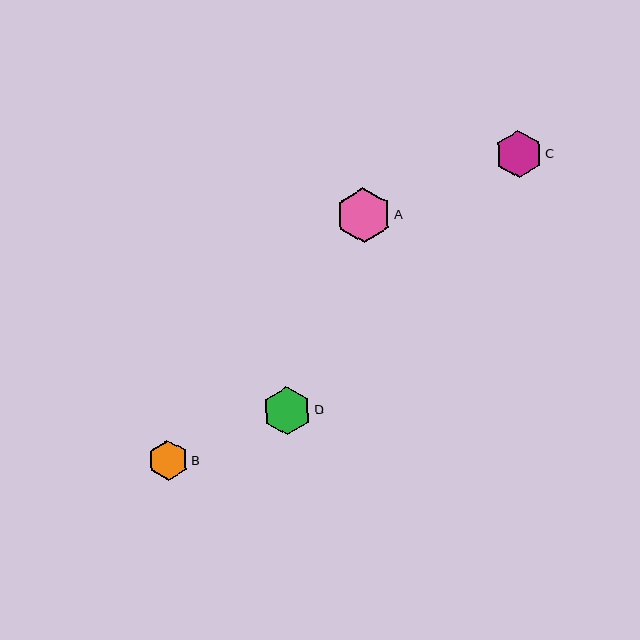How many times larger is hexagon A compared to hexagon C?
Hexagon A is approximately 1.2 times the size of hexagon C.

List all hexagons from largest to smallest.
From largest to smallest: A, D, C, B.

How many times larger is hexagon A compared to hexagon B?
Hexagon A is approximately 1.4 times the size of hexagon B.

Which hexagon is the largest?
Hexagon A is the largest with a size of approximately 56 pixels.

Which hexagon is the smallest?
Hexagon B is the smallest with a size of approximately 40 pixels.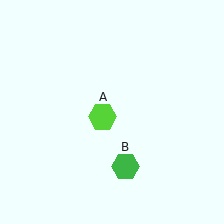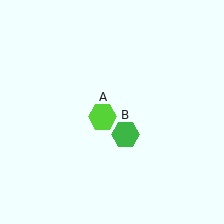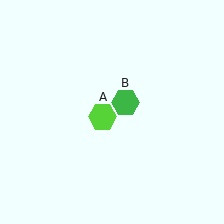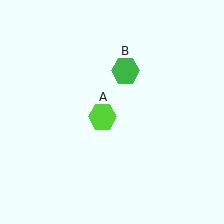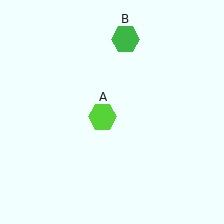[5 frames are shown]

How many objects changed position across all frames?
1 object changed position: green hexagon (object B).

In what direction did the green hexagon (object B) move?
The green hexagon (object B) moved up.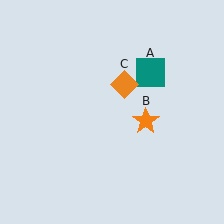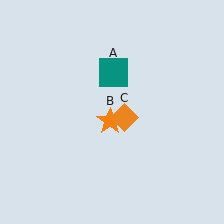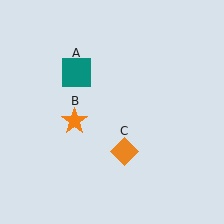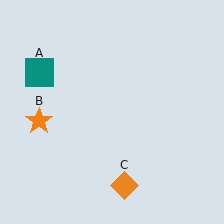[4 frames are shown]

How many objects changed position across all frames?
3 objects changed position: teal square (object A), orange star (object B), orange diamond (object C).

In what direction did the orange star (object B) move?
The orange star (object B) moved left.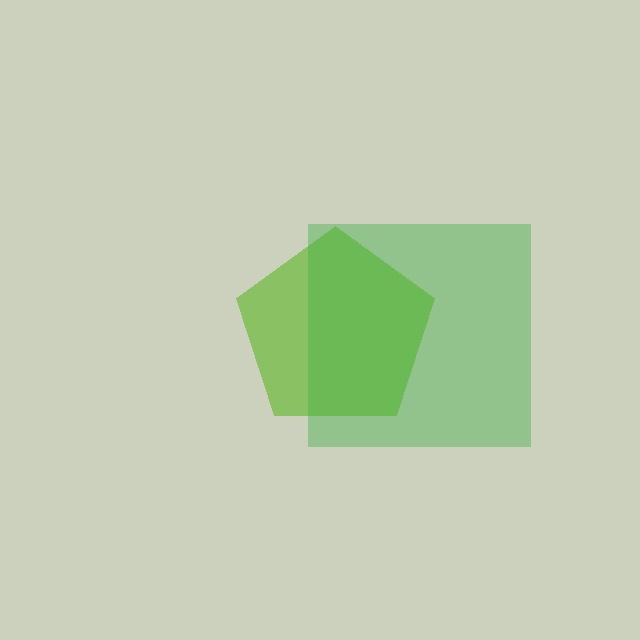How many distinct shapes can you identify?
There are 2 distinct shapes: a lime pentagon, a green square.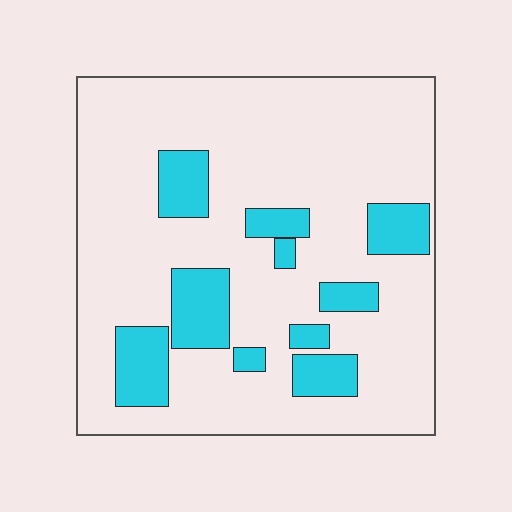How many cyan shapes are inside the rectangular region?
10.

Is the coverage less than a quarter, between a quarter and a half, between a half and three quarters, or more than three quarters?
Less than a quarter.